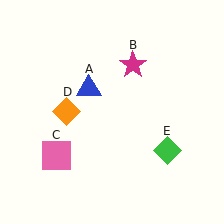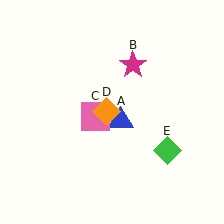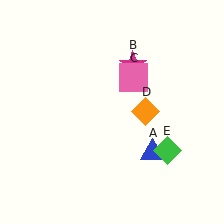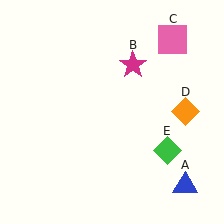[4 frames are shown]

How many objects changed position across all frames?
3 objects changed position: blue triangle (object A), pink square (object C), orange diamond (object D).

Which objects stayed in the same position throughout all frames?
Magenta star (object B) and green diamond (object E) remained stationary.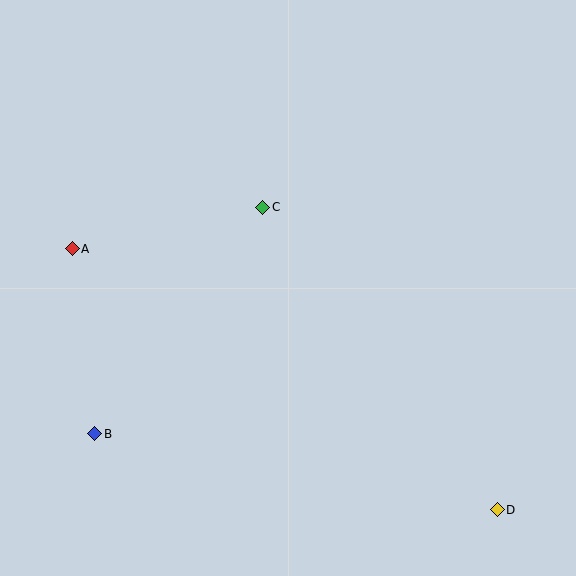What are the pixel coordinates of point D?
Point D is at (497, 510).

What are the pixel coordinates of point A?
Point A is at (72, 249).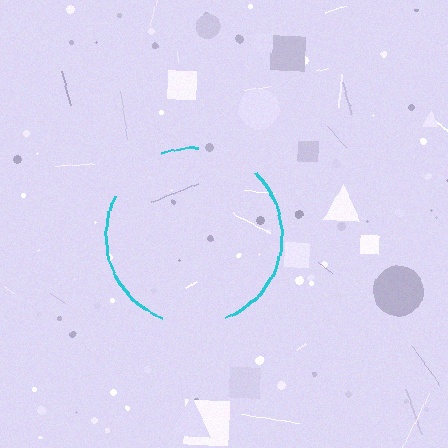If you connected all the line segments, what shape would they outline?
They would outline a circle.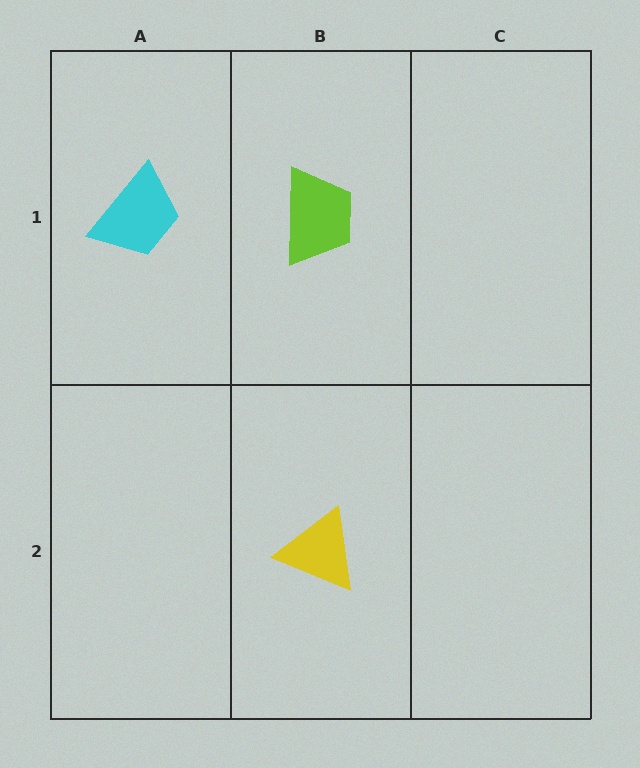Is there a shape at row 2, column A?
No, that cell is empty.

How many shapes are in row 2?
1 shape.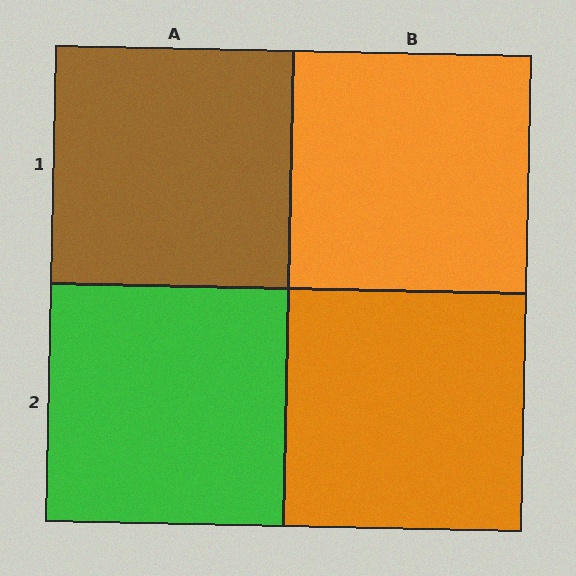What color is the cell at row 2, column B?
Orange.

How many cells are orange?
2 cells are orange.